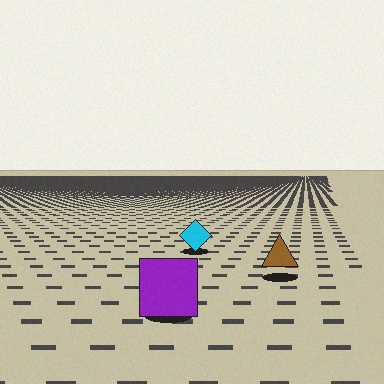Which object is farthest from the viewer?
The cyan diamond is farthest from the viewer. It appears smaller and the ground texture around it is denser.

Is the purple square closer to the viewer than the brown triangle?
Yes. The purple square is closer — you can tell from the texture gradient: the ground texture is coarser near it.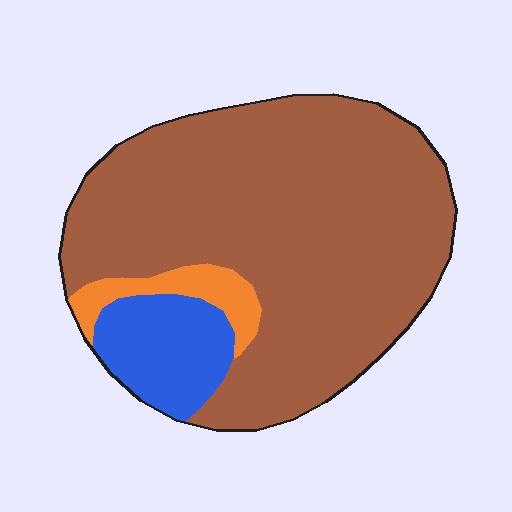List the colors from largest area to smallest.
From largest to smallest: brown, blue, orange.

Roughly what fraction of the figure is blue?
Blue takes up about one eighth (1/8) of the figure.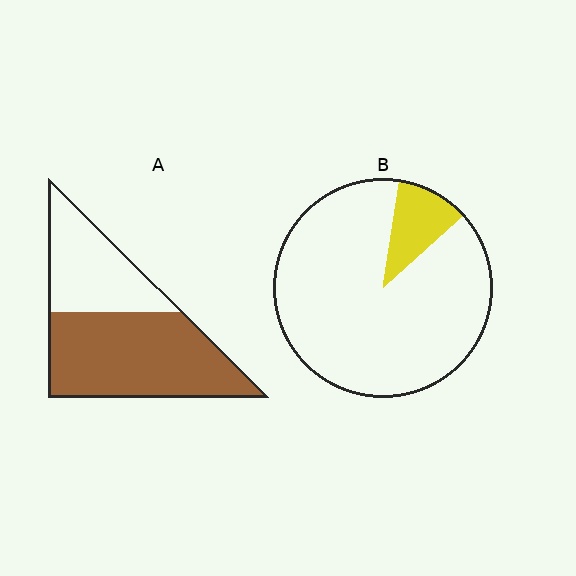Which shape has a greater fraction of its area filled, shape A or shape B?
Shape A.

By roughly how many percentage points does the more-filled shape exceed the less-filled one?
By roughly 50 percentage points (A over B).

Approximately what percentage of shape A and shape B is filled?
A is approximately 65% and B is approximately 10%.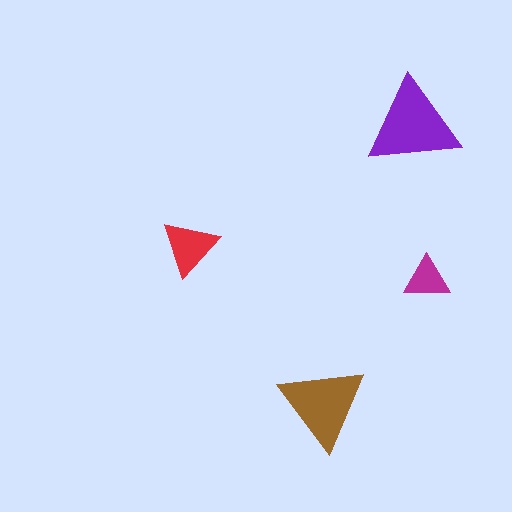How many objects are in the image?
There are 4 objects in the image.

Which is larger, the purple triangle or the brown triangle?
The purple one.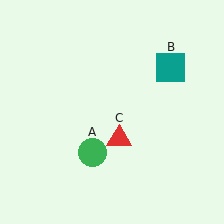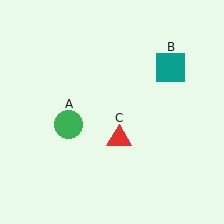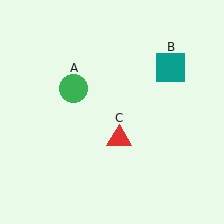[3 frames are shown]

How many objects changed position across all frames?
1 object changed position: green circle (object A).